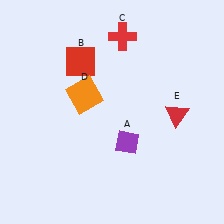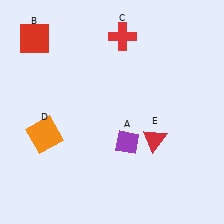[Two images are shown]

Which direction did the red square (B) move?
The red square (B) moved left.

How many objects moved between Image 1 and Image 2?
3 objects moved between the two images.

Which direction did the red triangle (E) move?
The red triangle (E) moved down.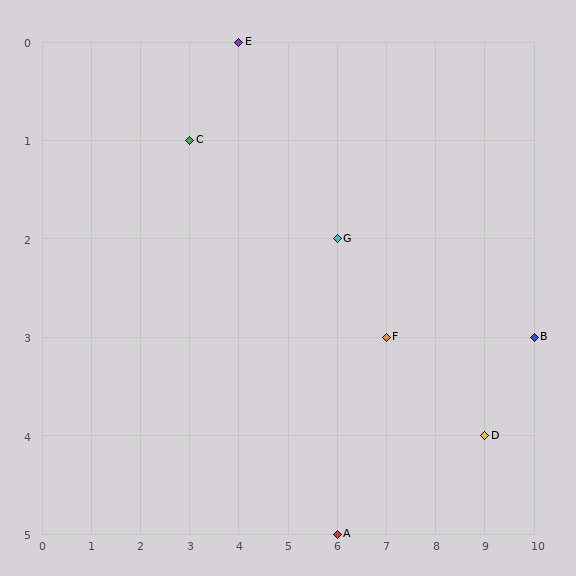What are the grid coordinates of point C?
Point C is at grid coordinates (3, 1).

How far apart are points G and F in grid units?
Points G and F are 1 column and 1 row apart (about 1.4 grid units diagonally).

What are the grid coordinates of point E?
Point E is at grid coordinates (4, 0).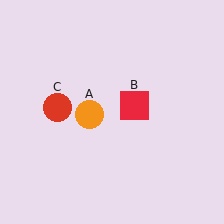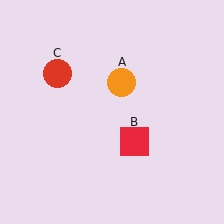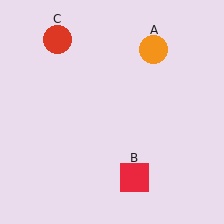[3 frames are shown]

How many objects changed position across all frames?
3 objects changed position: orange circle (object A), red square (object B), red circle (object C).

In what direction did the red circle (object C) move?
The red circle (object C) moved up.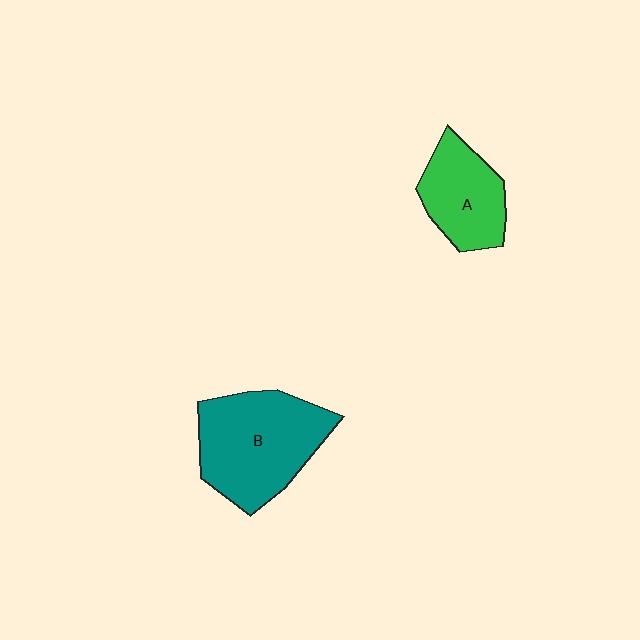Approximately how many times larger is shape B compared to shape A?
Approximately 1.6 times.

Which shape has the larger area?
Shape B (teal).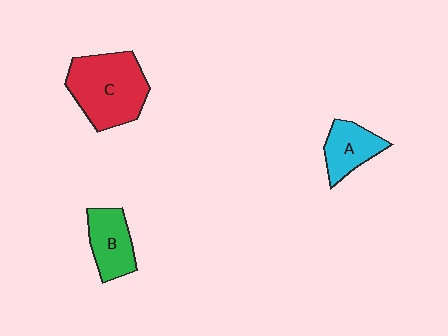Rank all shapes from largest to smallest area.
From largest to smallest: C (red), B (green), A (cyan).